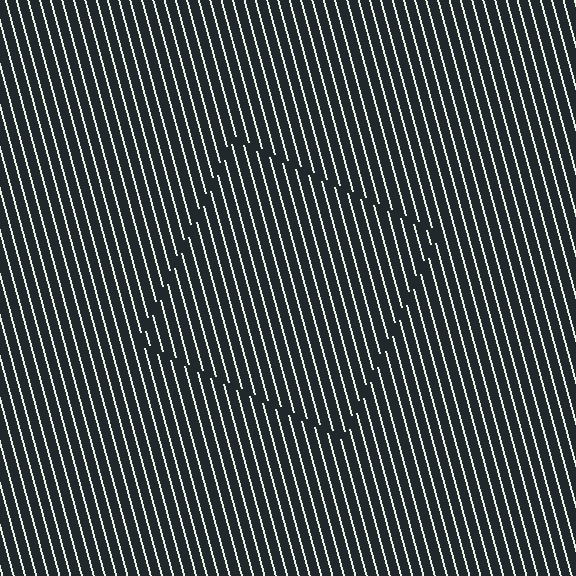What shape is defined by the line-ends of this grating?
An illusory square. The interior of the shape contains the same grating, shifted by half a period — the contour is defined by the phase discontinuity where line-ends from the inner and outer gratings abut.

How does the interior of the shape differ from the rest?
The interior of the shape contains the same grating, shifted by half a period — the contour is defined by the phase discontinuity where line-ends from the inner and outer gratings abut.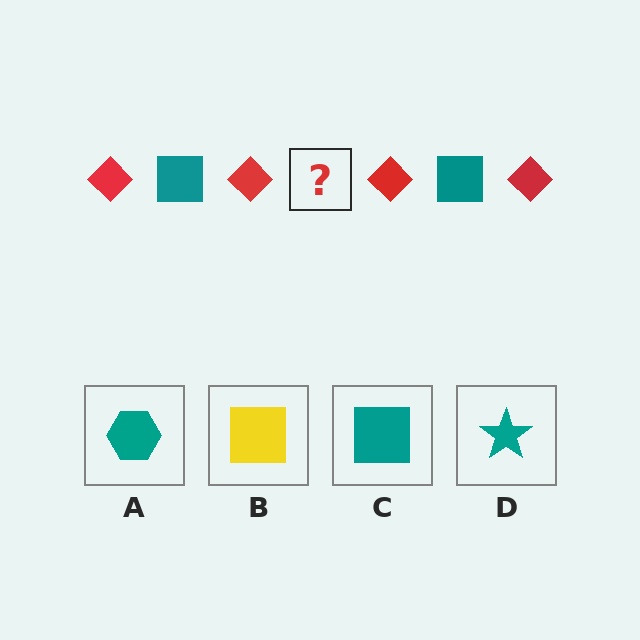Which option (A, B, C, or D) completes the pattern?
C.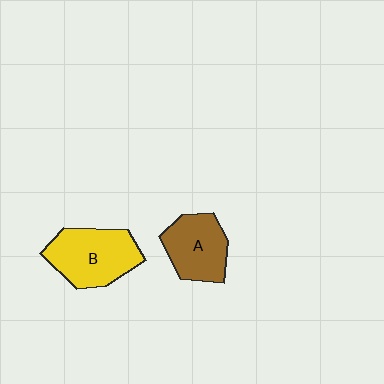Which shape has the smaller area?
Shape A (brown).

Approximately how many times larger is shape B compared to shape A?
Approximately 1.2 times.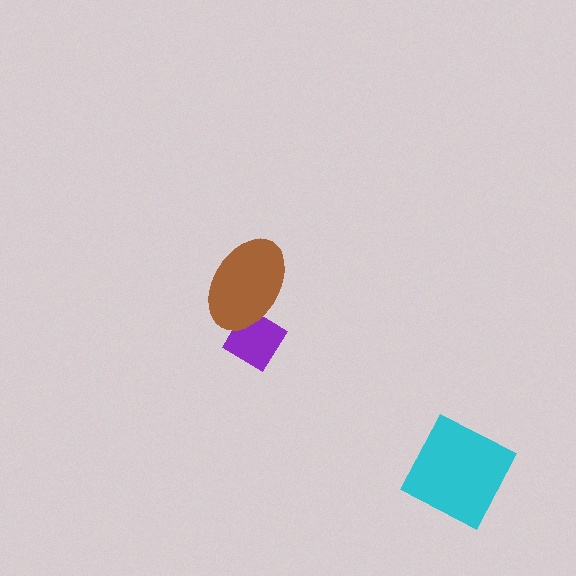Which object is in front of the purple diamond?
The brown ellipse is in front of the purple diamond.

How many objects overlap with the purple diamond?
1 object overlaps with the purple diamond.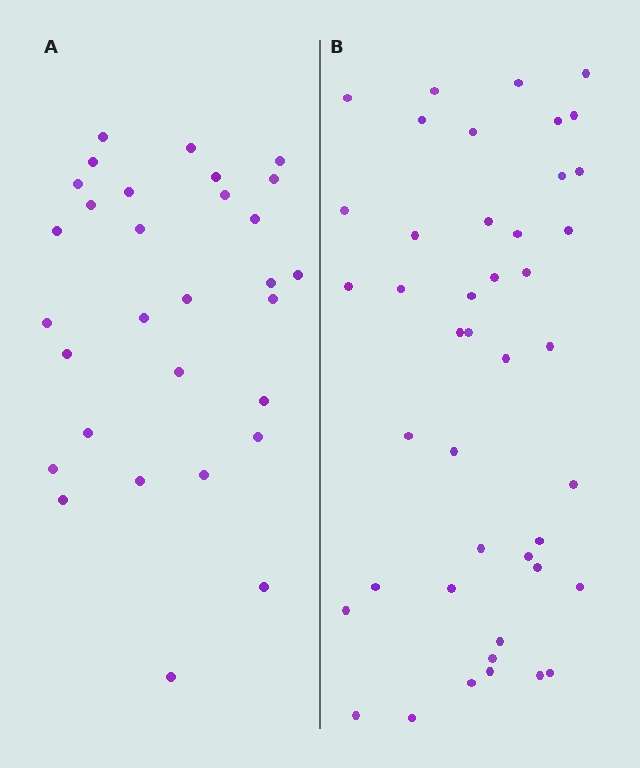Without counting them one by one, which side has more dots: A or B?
Region B (the right region) has more dots.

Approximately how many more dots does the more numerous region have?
Region B has approximately 15 more dots than region A.